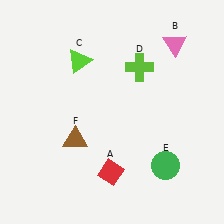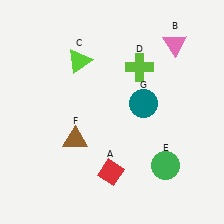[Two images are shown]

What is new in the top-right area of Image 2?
A teal circle (G) was added in the top-right area of Image 2.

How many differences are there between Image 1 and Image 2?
There is 1 difference between the two images.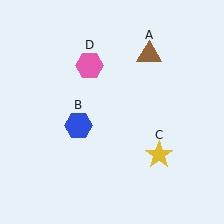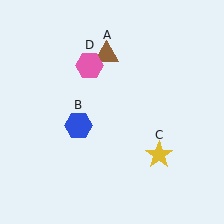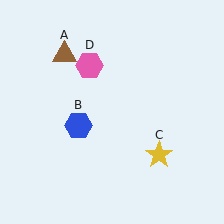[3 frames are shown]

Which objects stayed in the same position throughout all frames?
Blue hexagon (object B) and yellow star (object C) and pink hexagon (object D) remained stationary.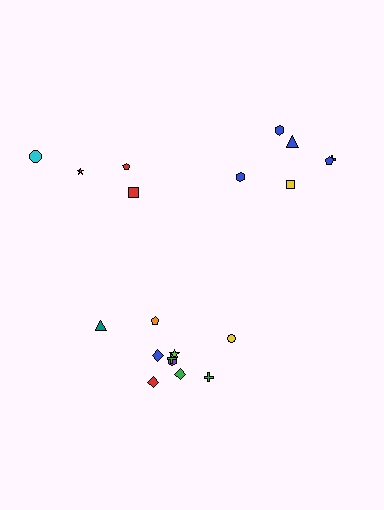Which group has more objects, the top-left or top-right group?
The top-right group.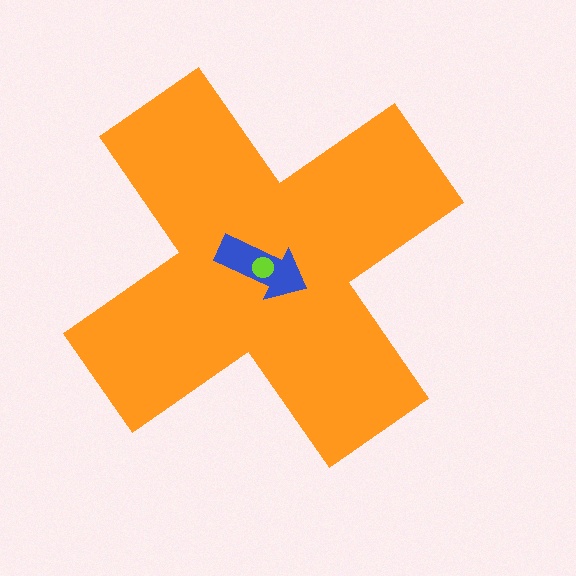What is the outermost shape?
The orange cross.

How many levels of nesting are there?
3.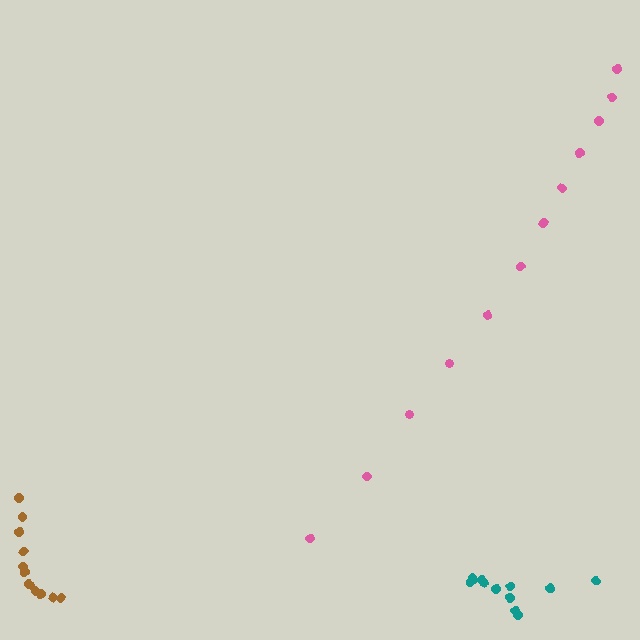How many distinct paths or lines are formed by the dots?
There are 3 distinct paths.